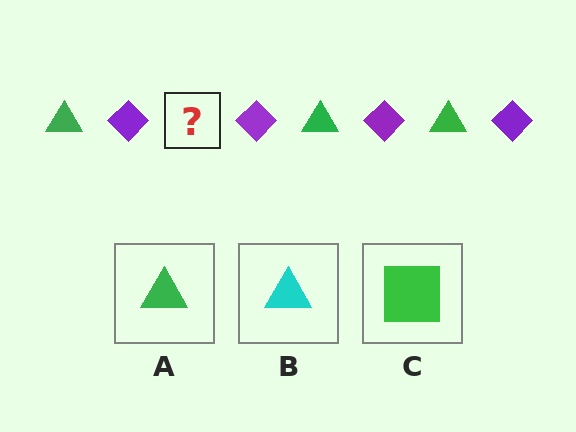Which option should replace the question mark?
Option A.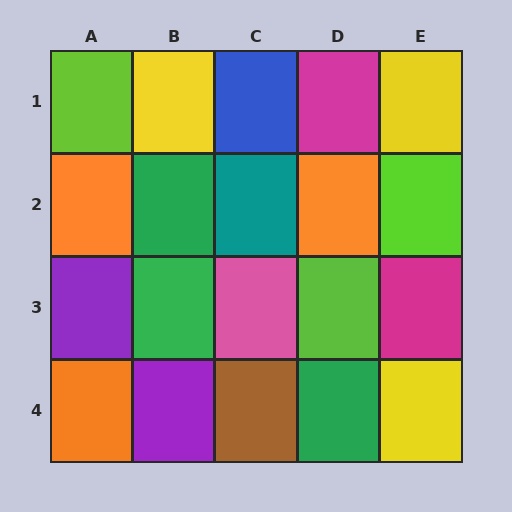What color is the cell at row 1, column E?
Yellow.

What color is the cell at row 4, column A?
Orange.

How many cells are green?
3 cells are green.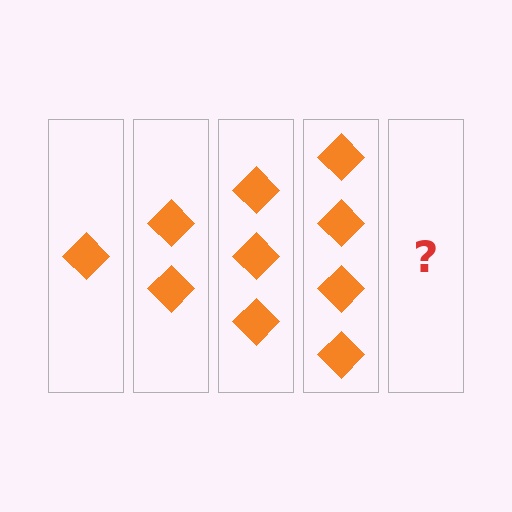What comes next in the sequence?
The next element should be 5 diamonds.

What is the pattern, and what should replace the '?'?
The pattern is that each step adds one more diamond. The '?' should be 5 diamonds.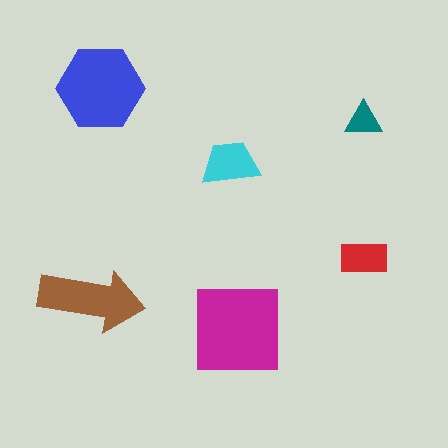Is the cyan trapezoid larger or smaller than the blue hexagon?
Smaller.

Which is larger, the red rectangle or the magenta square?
The magenta square.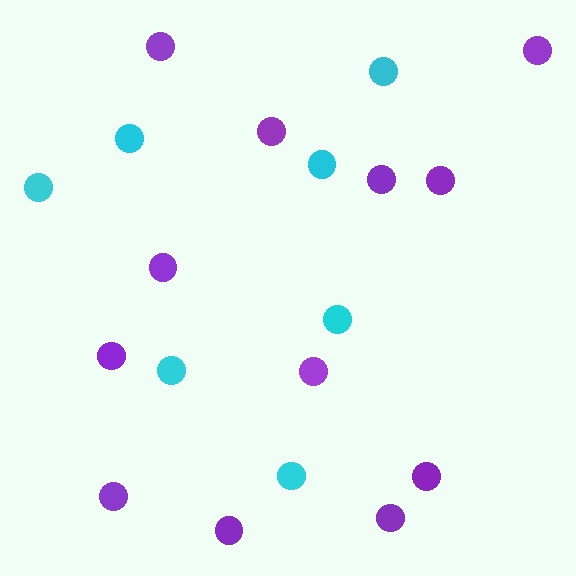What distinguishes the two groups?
There are 2 groups: one group of purple circles (12) and one group of cyan circles (7).